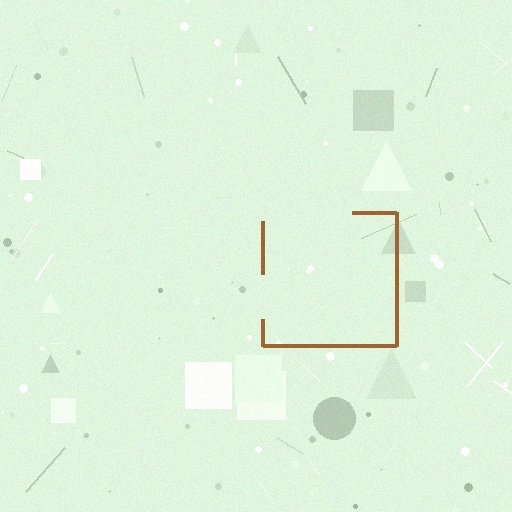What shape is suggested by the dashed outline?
The dashed outline suggests a square.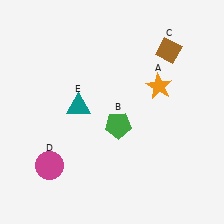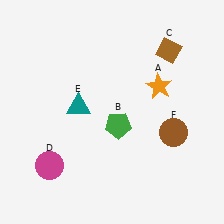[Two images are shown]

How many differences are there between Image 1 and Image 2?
There is 1 difference between the two images.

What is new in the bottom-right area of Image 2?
A brown circle (F) was added in the bottom-right area of Image 2.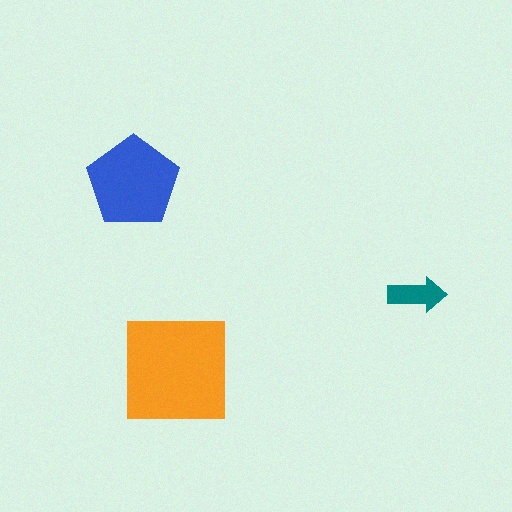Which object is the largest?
The orange square.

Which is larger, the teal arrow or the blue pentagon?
The blue pentagon.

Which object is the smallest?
The teal arrow.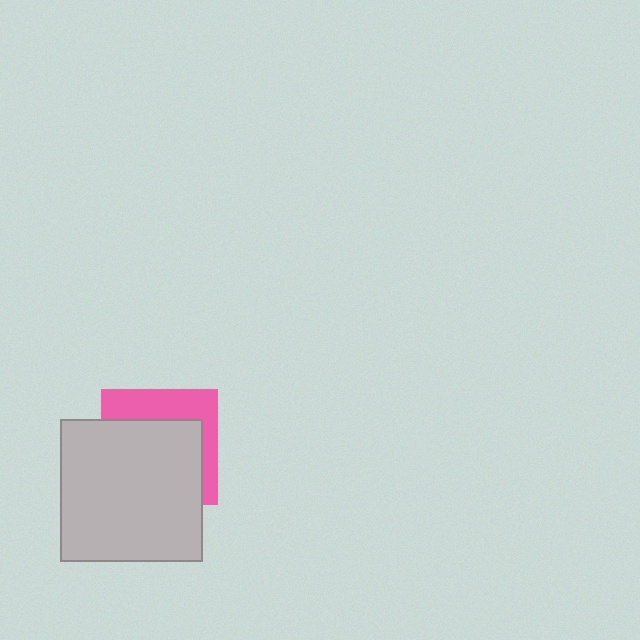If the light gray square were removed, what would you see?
You would see the complete pink square.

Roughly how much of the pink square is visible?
A small part of it is visible (roughly 35%).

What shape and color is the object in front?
The object in front is a light gray square.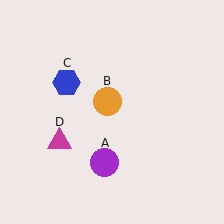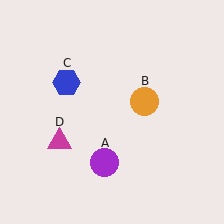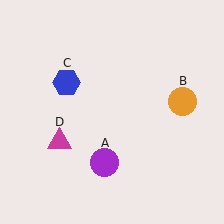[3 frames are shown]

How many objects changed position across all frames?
1 object changed position: orange circle (object B).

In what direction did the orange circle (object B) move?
The orange circle (object B) moved right.